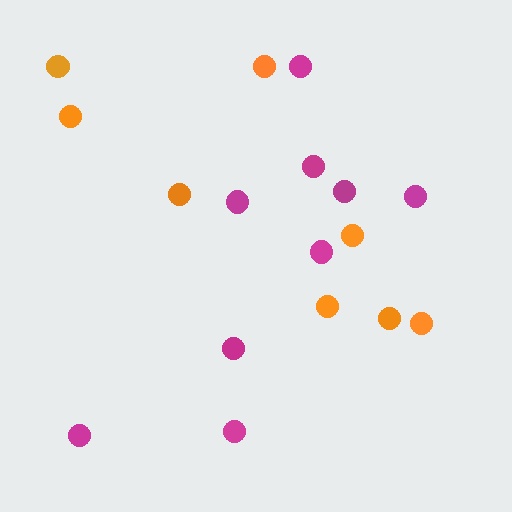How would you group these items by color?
There are 2 groups: one group of magenta circles (9) and one group of orange circles (8).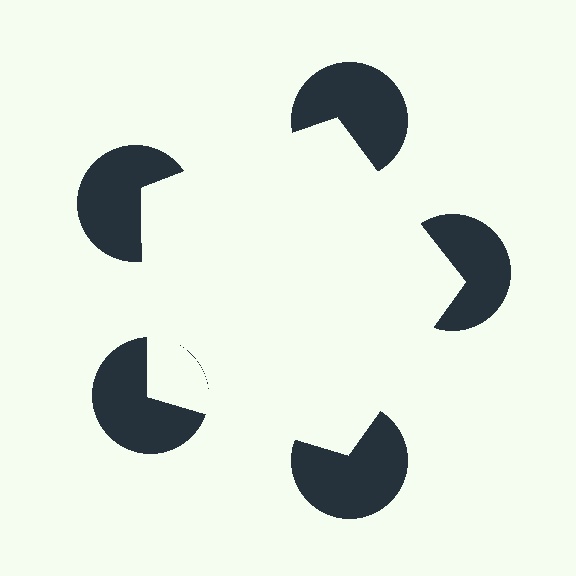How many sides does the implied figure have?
5 sides.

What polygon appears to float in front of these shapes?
An illusory pentagon — its edges are inferred from the aligned wedge cuts in the pac-man discs, not physically drawn.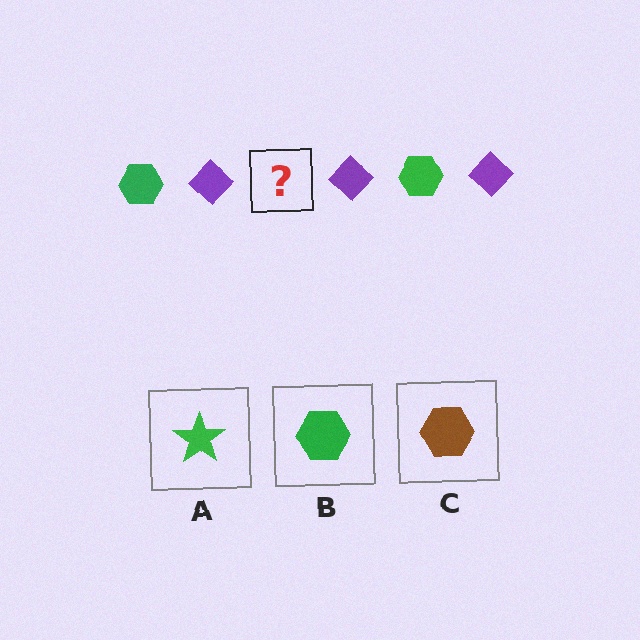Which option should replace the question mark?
Option B.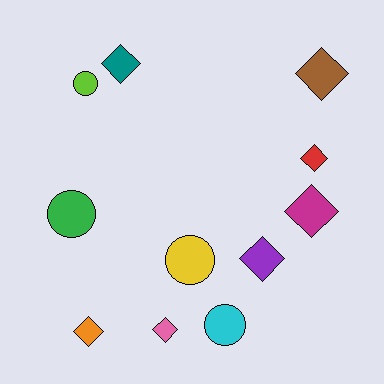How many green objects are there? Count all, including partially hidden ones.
There is 1 green object.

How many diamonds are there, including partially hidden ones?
There are 7 diamonds.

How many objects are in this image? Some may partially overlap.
There are 11 objects.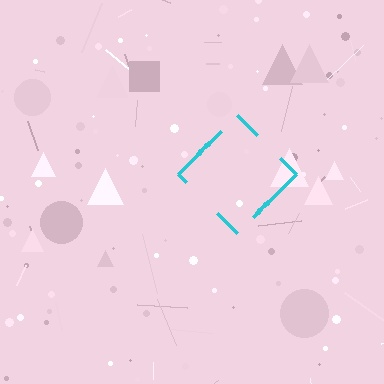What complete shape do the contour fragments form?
The contour fragments form a diamond.